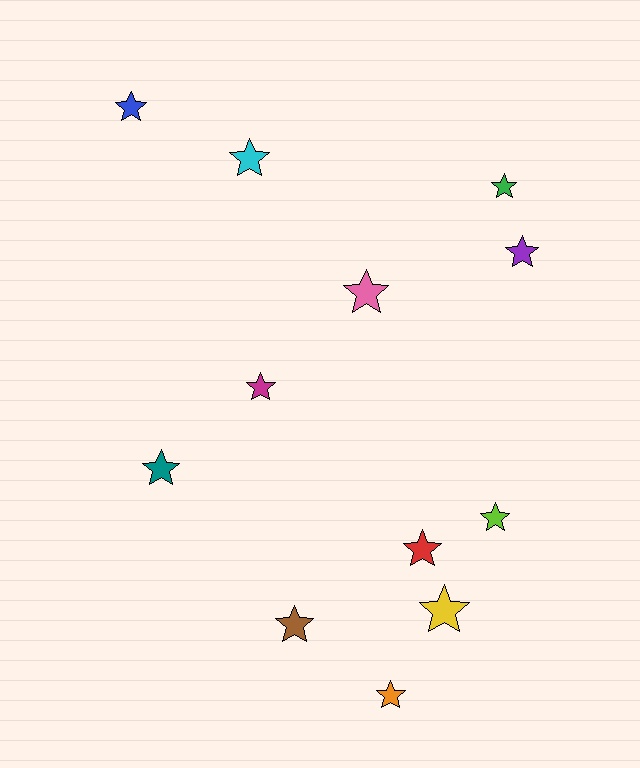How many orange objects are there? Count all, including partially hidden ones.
There is 1 orange object.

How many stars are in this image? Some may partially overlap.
There are 12 stars.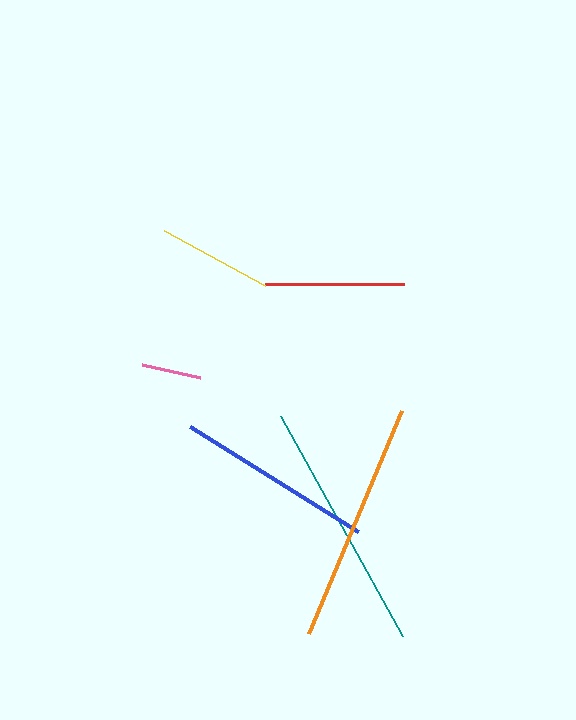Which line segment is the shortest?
The pink line is the shortest at approximately 60 pixels.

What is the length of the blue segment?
The blue segment is approximately 198 pixels long.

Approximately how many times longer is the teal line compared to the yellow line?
The teal line is approximately 2.2 times the length of the yellow line.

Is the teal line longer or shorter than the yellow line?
The teal line is longer than the yellow line.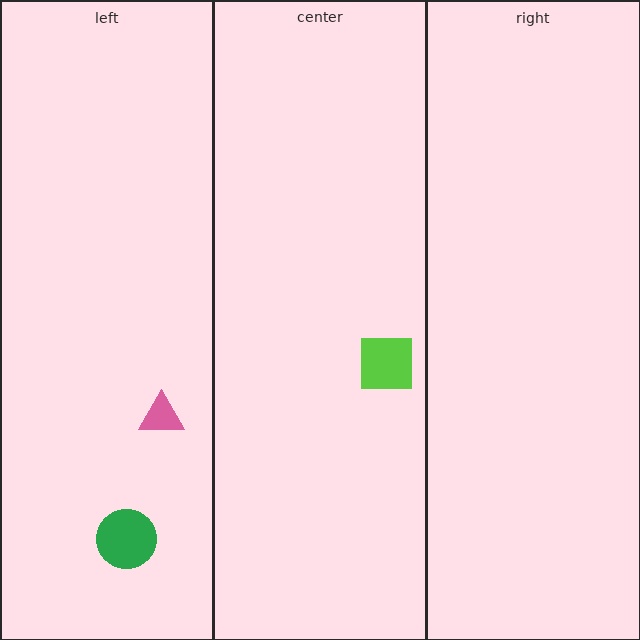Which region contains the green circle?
The left region.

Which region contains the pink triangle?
The left region.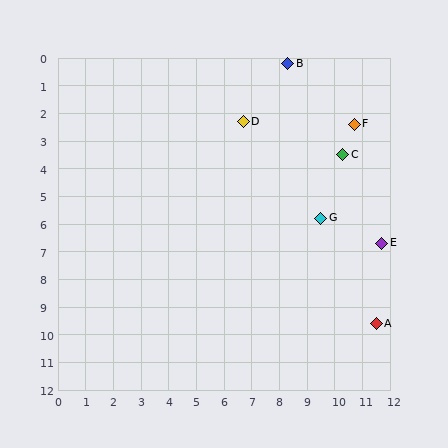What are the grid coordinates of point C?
Point C is at approximately (10.3, 3.5).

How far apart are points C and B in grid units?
Points C and B are about 3.9 grid units apart.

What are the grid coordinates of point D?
Point D is at approximately (6.7, 2.3).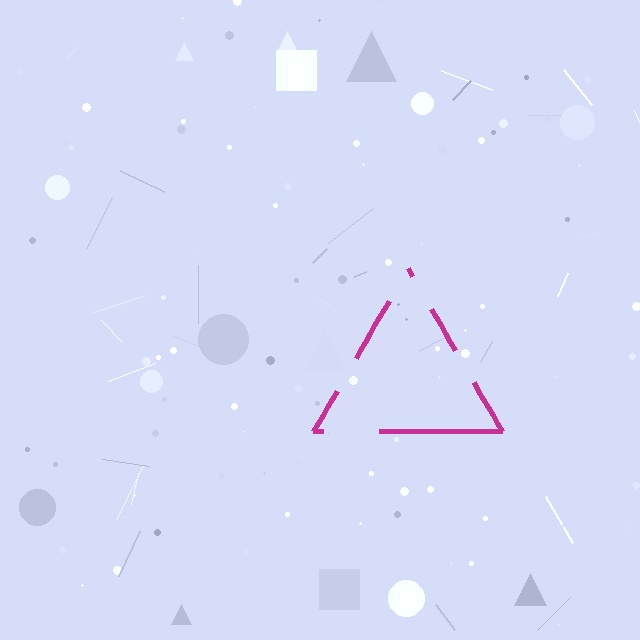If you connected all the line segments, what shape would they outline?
They would outline a triangle.